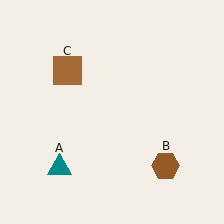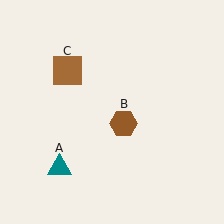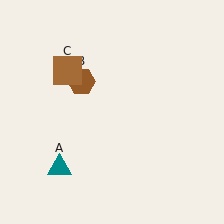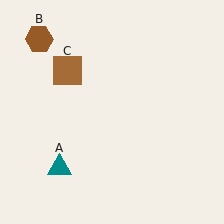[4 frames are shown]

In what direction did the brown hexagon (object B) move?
The brown hexagon (object B) moved up and to the left.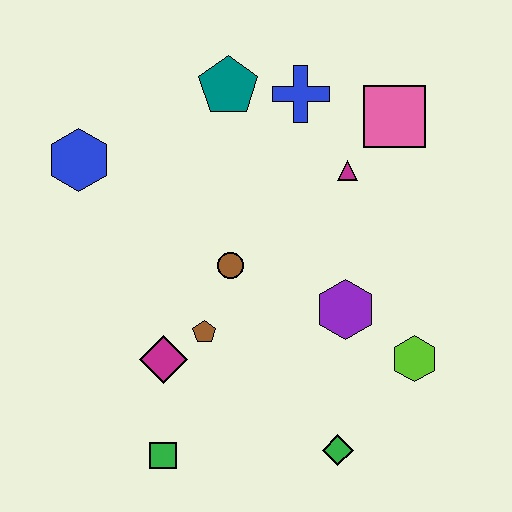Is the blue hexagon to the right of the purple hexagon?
No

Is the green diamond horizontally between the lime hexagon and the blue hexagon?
Yes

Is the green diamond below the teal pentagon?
Yes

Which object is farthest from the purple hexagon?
The blue hexagon is farthest from the purple hexagon.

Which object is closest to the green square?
The magenta diamond is closest to the green square.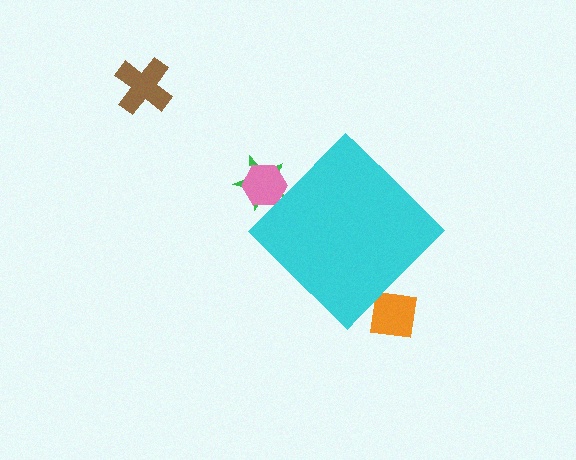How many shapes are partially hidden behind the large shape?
3 shapes are partially hidden.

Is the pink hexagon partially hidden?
Yes, the pink hexagon is partially hidden behind the cyan diamond.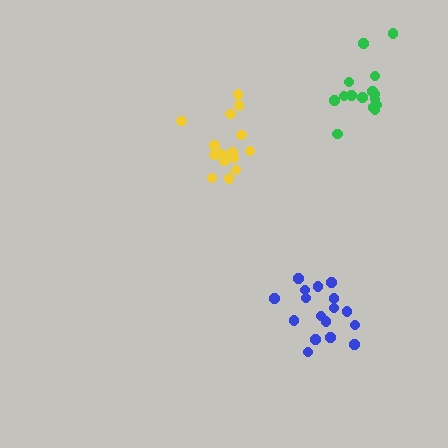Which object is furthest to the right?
The green cluster is rightmost.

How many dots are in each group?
Group 1: 15 dots, Group 2: 15 dots, Group 3: 17 dots (47 total).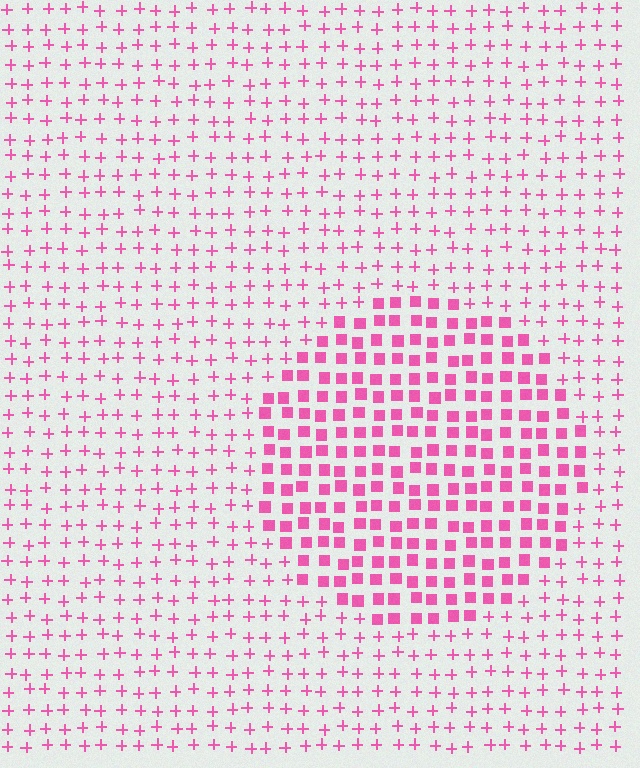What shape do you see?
I see a circle.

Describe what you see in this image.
The image is filled with small pink elements arranged in a uniform grid. A circle-shaped region contains squares, while the surrounding area contains plus signs. The boundary is defined purely by the change in element shape.